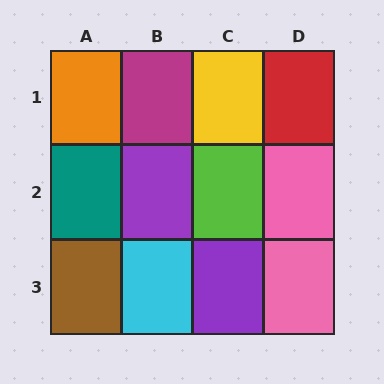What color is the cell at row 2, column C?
Lime.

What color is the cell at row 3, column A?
Brown.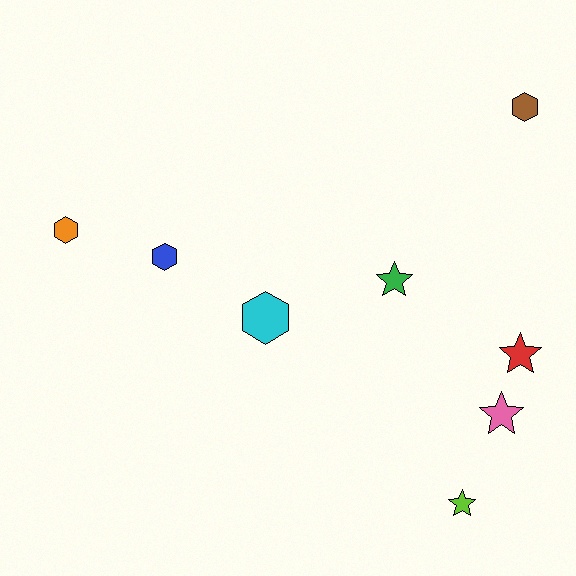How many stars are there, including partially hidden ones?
There are 4 stars.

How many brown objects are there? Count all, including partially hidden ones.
There is 1 brown object.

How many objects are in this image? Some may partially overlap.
There are 8 objects.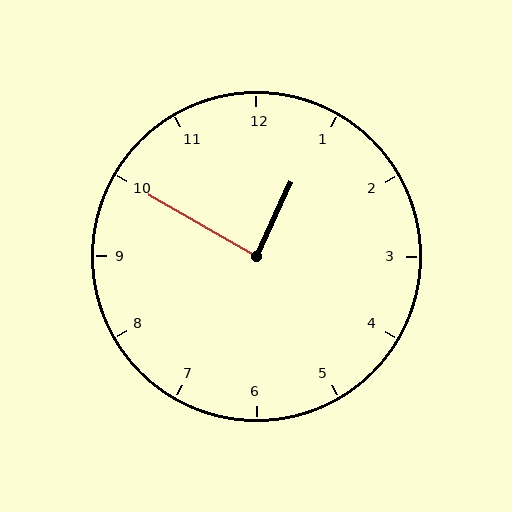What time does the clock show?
12:50.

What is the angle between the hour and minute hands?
Approximately 85 degrees.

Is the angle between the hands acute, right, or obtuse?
It is right.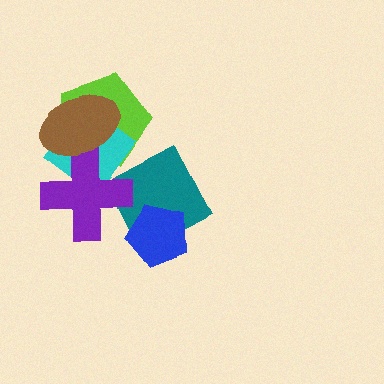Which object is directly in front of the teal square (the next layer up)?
The blue pentagon is directly in front of the teal square.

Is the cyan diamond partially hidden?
Yes, it is partially covered by another shape.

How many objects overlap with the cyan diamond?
3 objects overlap with the cyan diamond.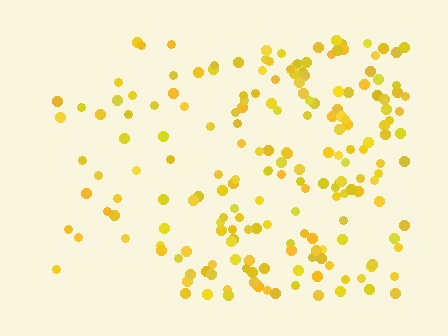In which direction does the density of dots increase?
From left to right, with the right side densest.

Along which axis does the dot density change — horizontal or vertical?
Horizontal.